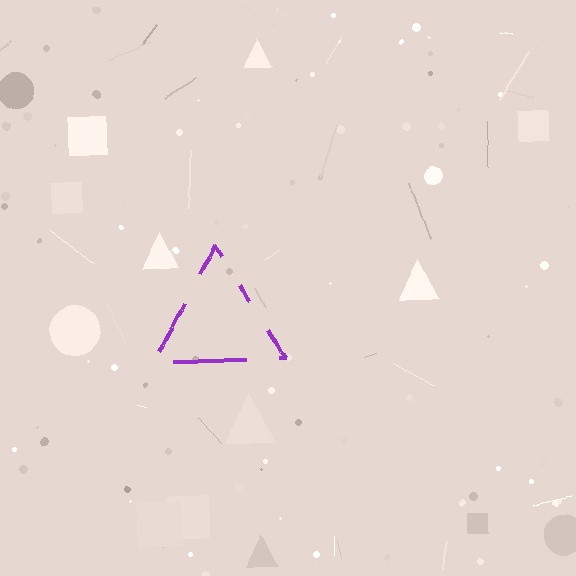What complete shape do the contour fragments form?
The contour fragments form a triangle.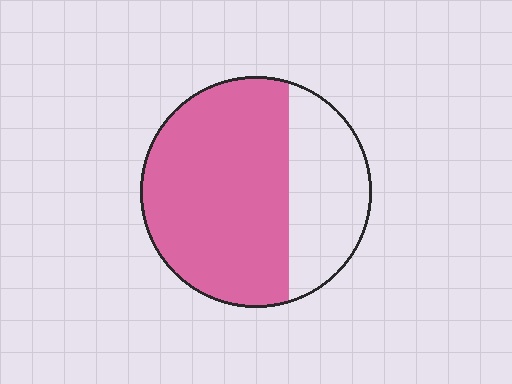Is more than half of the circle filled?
Yes.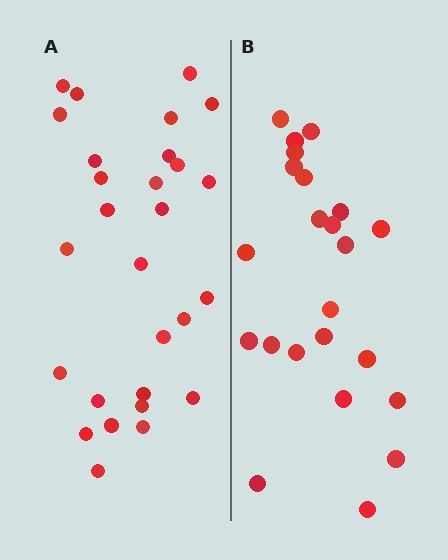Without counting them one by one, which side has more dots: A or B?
Region A (the left region) has more dots.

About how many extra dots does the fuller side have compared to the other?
Region A has about 5 more dots than region B.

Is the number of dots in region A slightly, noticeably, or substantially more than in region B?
Region A has only slightly more — the two regions are fairly close. The ratio is roughly 1.2 to 1.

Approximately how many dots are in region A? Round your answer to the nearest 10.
About 30 dots. (The exact count is 28, which rounds to 30.)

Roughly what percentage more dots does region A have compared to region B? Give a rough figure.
About 20% more.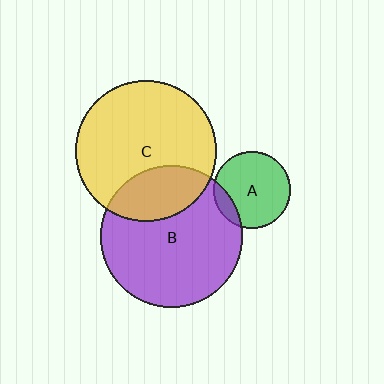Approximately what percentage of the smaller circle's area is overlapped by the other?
Approximately 25%.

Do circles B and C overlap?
Yes.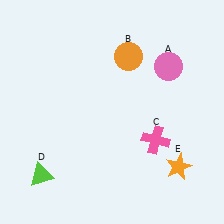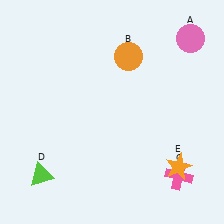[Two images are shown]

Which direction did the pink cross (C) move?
The pink cross (C) moved down.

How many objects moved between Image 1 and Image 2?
2 objects moved between the two images.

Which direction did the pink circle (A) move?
The pink circle (A) moved up.